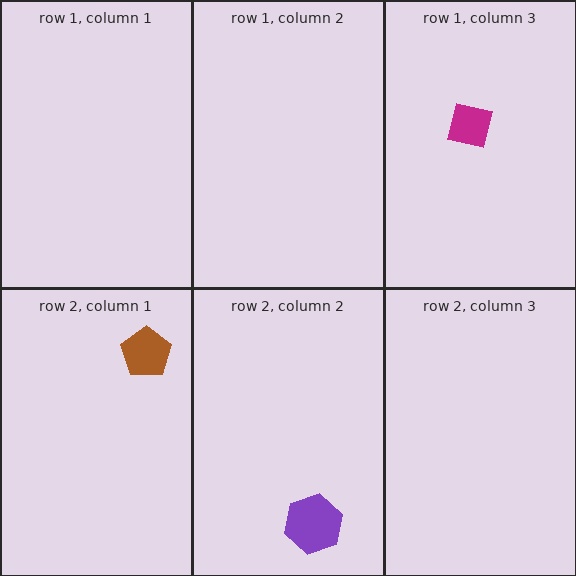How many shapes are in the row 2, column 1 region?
1.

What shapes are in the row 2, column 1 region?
The brown pentagon.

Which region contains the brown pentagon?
The row 2, column 1 region.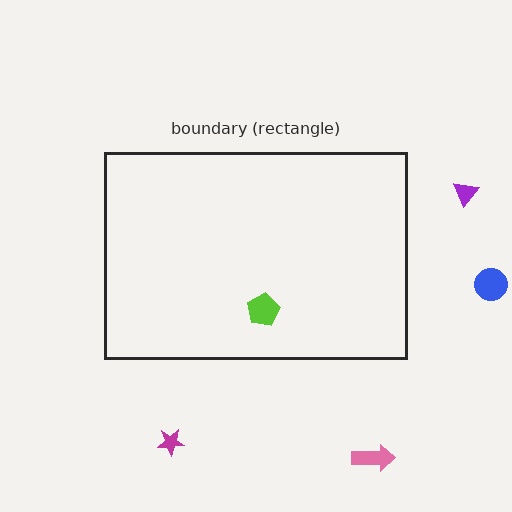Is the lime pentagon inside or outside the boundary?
Inside.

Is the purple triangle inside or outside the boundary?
Outside.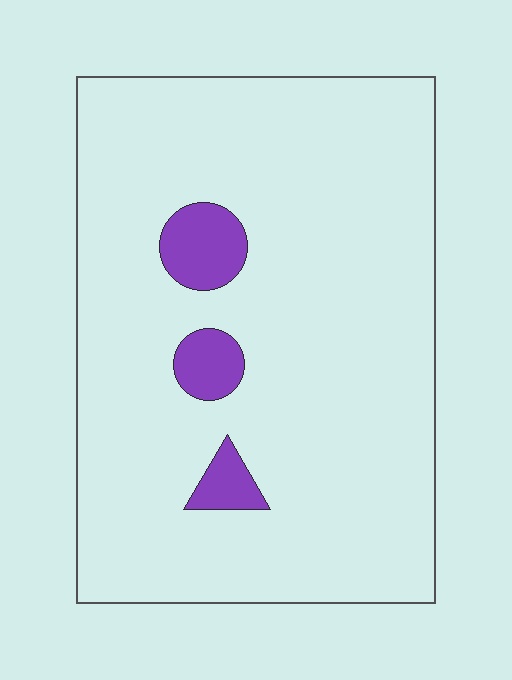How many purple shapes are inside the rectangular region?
3.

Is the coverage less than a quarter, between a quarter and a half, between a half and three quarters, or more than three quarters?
Less than a quarter.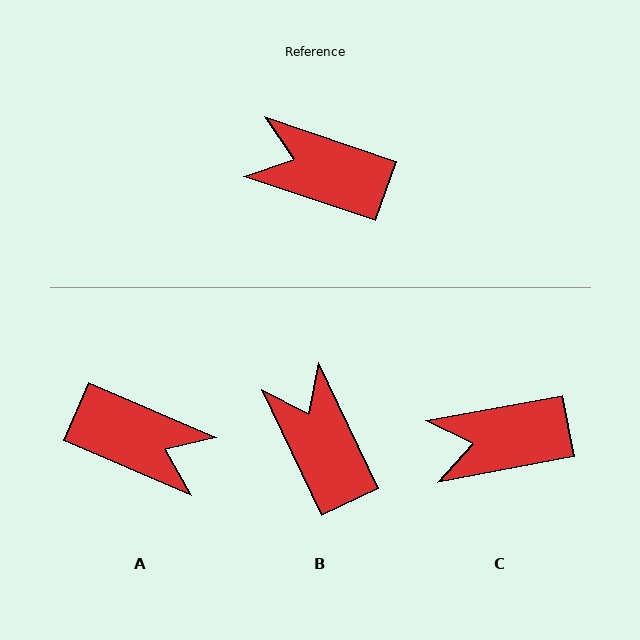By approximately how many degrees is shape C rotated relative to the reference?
Approximately 29 degrees counter-clockwise.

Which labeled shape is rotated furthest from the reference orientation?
A, about 175 degrees away.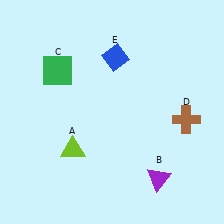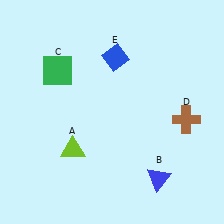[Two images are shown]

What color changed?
The triangle (B) changed from purple in Image 1 to blue in Image 2.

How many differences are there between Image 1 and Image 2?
There is 1 difference between the two images.